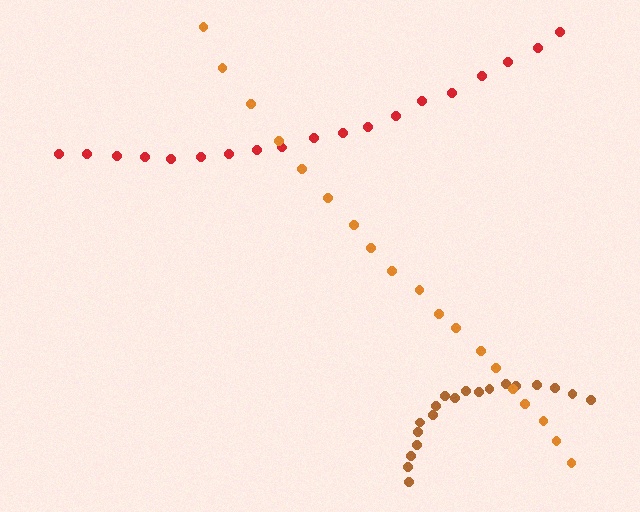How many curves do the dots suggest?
There are 3 distinct paths.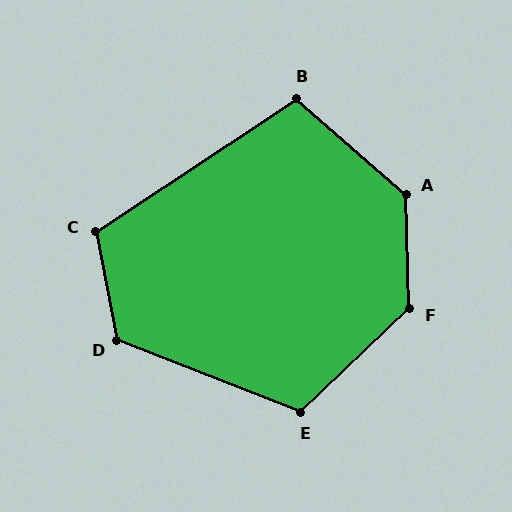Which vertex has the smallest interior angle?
B, at approximately 105 degrees.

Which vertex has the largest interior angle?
A, at approximately 133 degrees.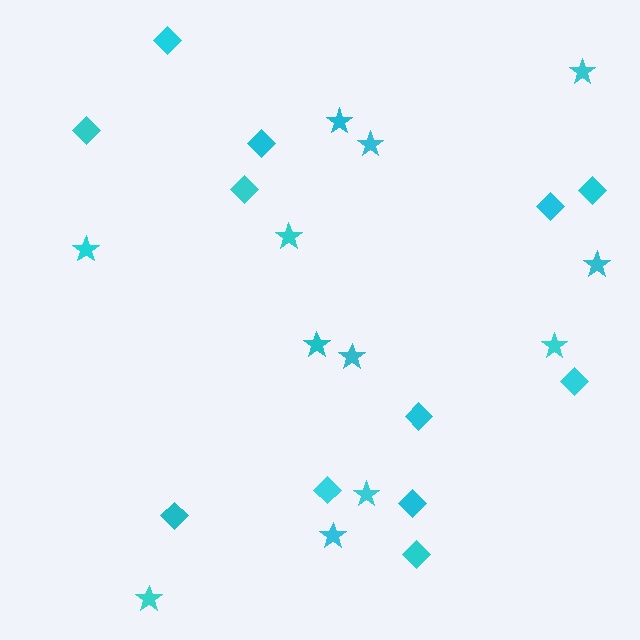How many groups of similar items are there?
There are 2 groups: one group of diamonds (12) and one group of stars (12).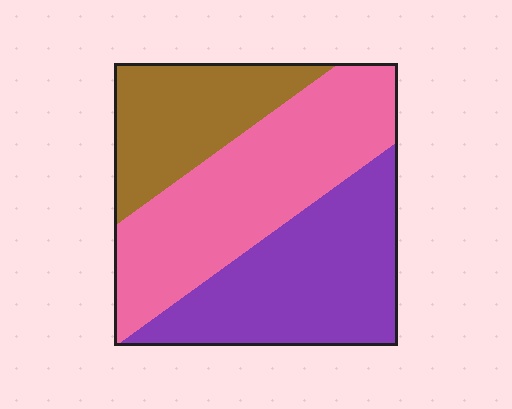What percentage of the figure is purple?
Purple takes up about three eighths (3/8) of the figure.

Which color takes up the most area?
Pink, at roughly 40%.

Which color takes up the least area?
Brown, at roughly 25%.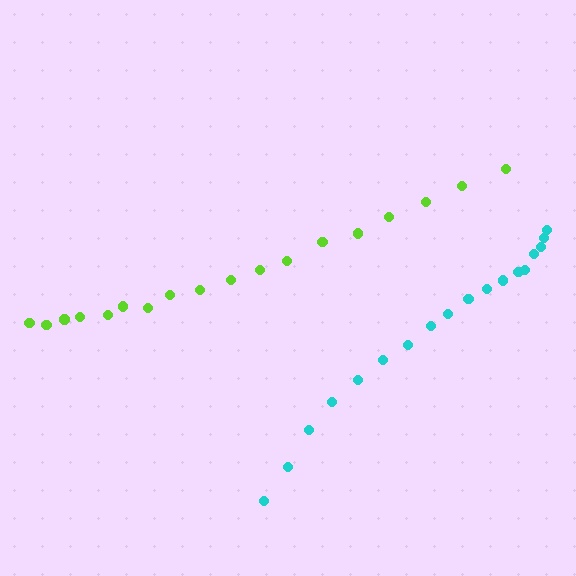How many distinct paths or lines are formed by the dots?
There are 2 distinct paths.